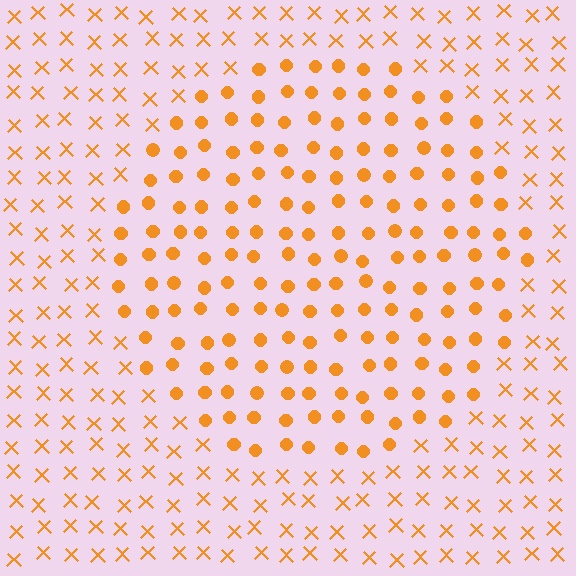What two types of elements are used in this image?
The image uses circles inside the circle region and X marks outside it.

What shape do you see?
I see a circle.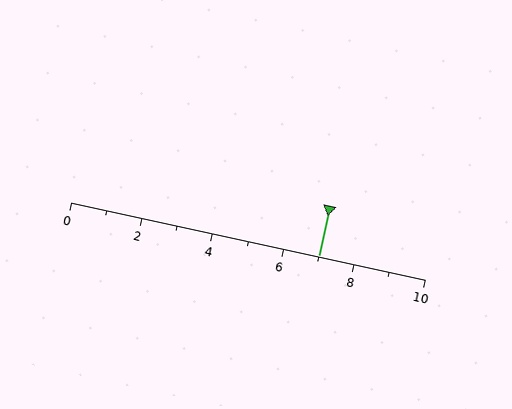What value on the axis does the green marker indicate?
The marker indicates approximately 7.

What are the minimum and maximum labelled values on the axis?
The axis runs from 0 to 10.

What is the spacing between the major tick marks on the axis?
The major ticks are spaced 2 apart.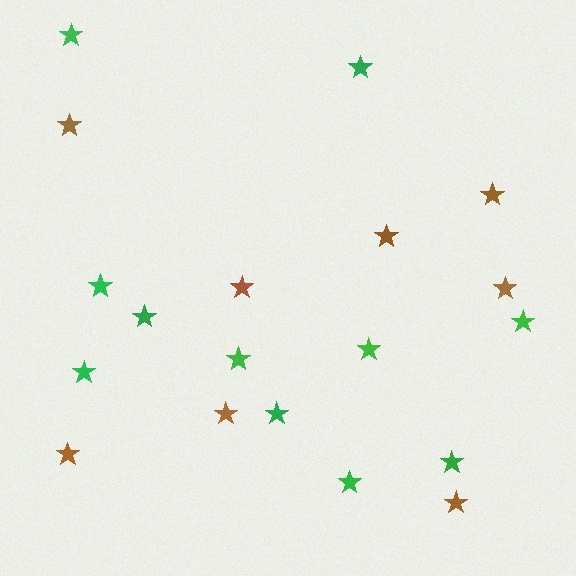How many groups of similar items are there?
There are 2 groups: one group of brown stars (8) and one group of green stars (11).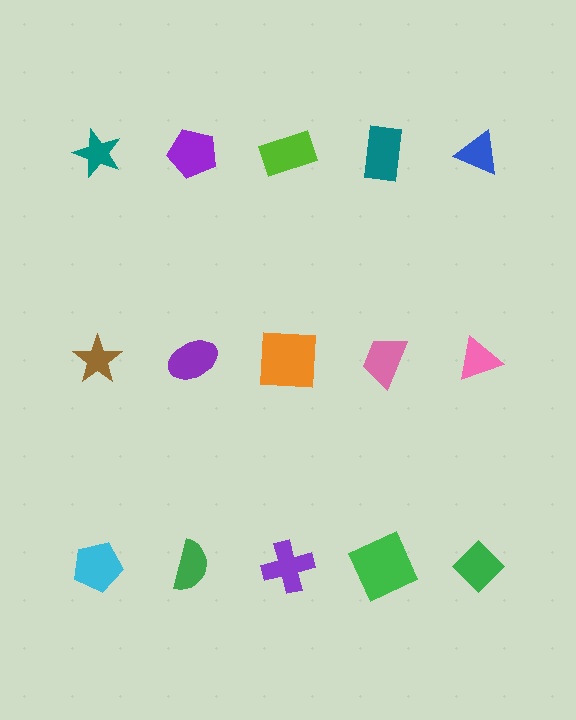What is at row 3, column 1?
A cyan pentagon.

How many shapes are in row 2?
5 shapes.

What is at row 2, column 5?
A pink triangle.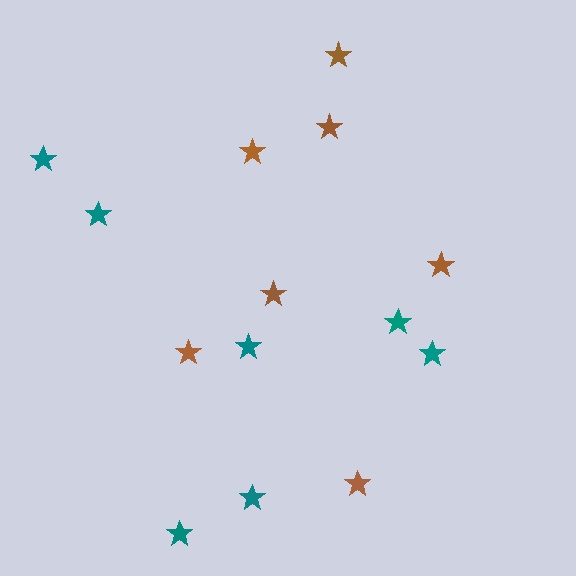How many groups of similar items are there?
There are 2 groups: one group of brown stars (7) and one group of teal stars (7).